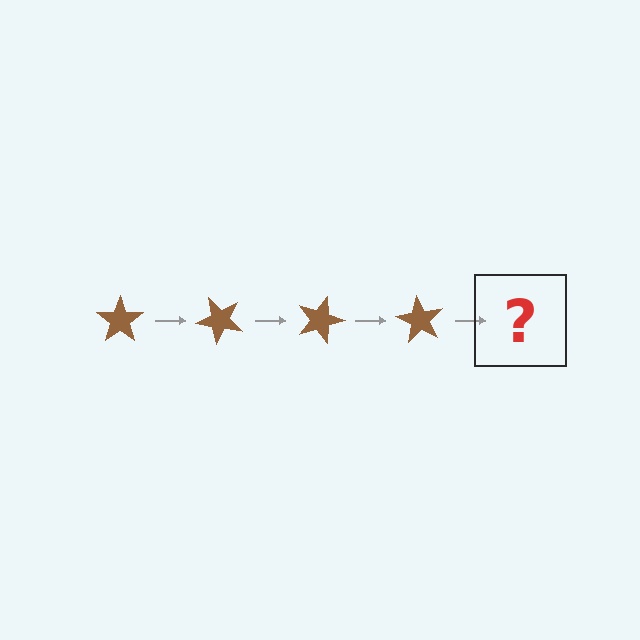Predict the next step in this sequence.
The next step is a brown star rotated 180 degrees.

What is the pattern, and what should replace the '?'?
The pattern is that the star rotates 45 degrees each step. The '?' should be a brown star rotated 180 degrees.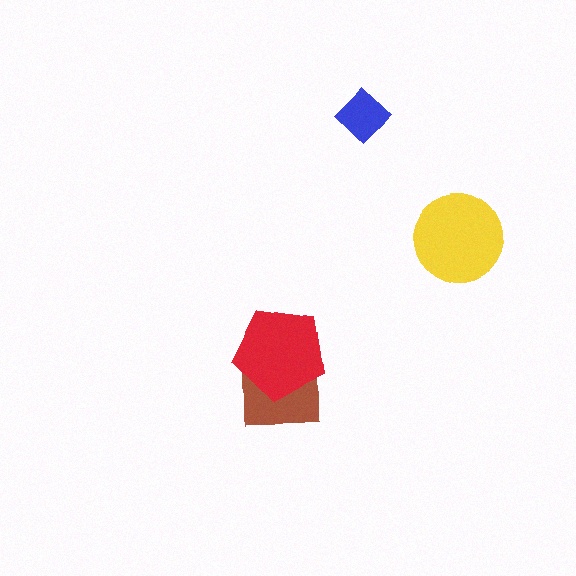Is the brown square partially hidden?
Yes, it is partially covered by another shape.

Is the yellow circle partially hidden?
No, no other shape covers it.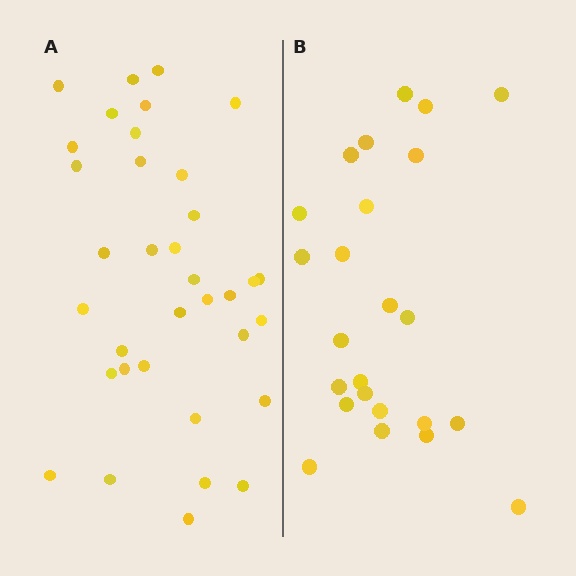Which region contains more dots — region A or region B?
Region A (the left region) has more dots.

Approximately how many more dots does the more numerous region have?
Region A has roughly 12 or so more dots than region B.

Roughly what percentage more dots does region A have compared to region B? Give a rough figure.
About 45% more.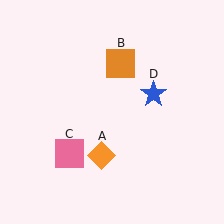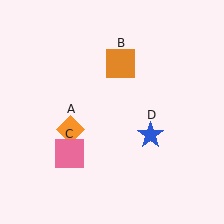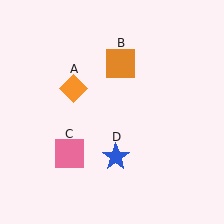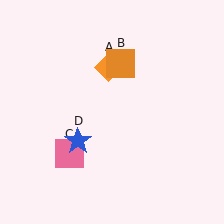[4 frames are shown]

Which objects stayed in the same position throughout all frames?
Orange square (object B) and pink square (object C) remained stationary.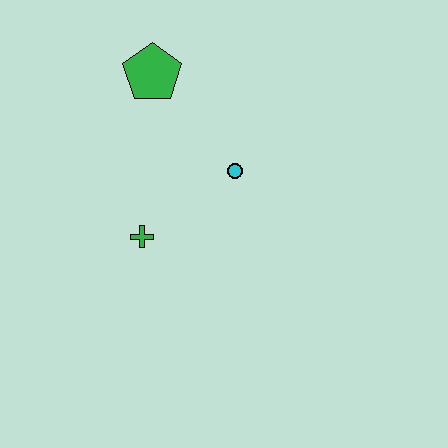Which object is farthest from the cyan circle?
The green pentagon is farthest from the cyan circle.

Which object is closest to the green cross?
The cyan circle is closest to the green cross.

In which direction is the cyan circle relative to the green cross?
The cyan circle is to the right of the green cross.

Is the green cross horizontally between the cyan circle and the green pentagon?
No